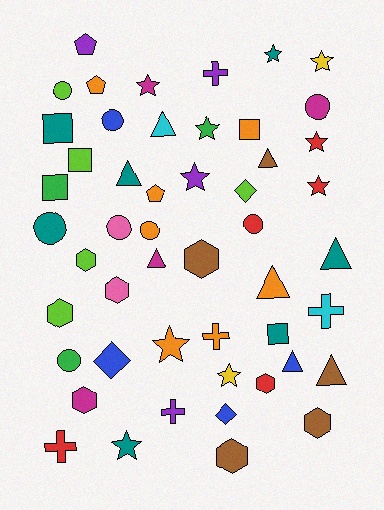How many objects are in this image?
There are 50 objects.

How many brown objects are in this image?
There are 5 brown objects.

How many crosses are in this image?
There are 5 crosses.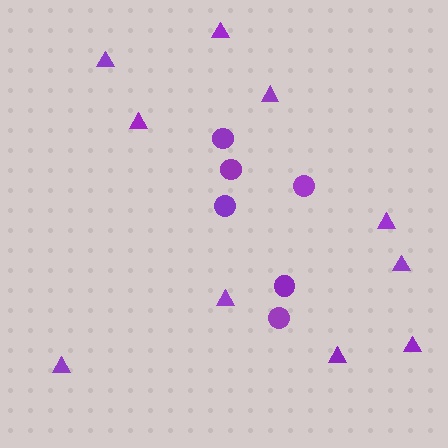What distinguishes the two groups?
There are 2 groups: one group of triangles (10) and one group of circles (6).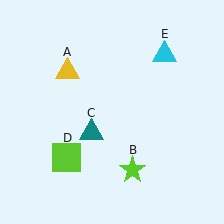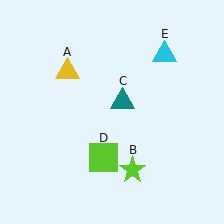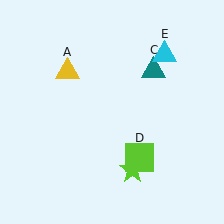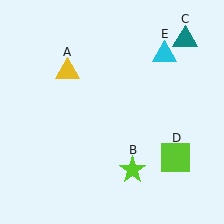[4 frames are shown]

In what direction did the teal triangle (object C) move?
The teal triangle (object C) moved up and to the right.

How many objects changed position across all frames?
2 objects changed position: teal triangle (object C), lime square (object D).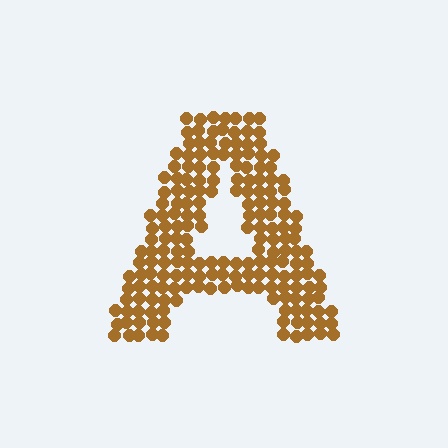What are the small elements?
The small elements are circles.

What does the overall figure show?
The overall figure shows the letter A.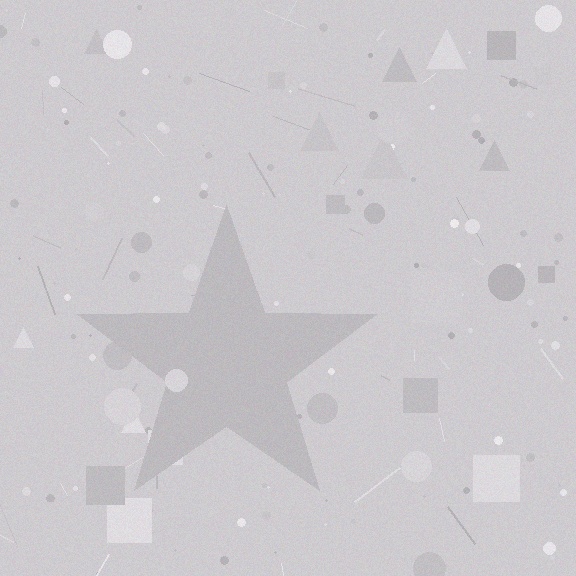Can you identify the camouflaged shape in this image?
The camouflaged shape is a star.